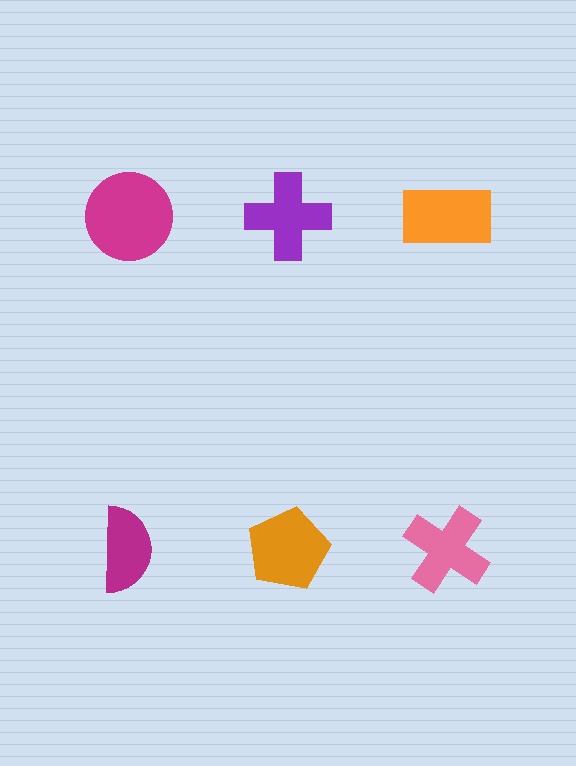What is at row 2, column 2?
An orange pentagon.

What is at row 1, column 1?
A magenta circle.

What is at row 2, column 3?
A pink cross.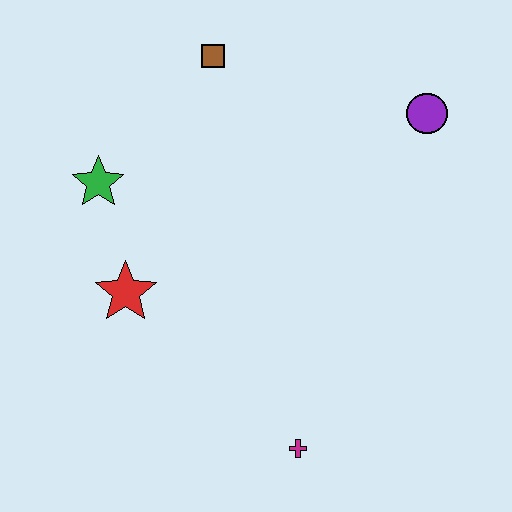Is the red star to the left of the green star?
No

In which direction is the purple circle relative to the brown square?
The purple circle is to the right of the brown square.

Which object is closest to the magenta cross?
The red star is closest to the magenta cross.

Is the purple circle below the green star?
No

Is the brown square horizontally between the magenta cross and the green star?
Yes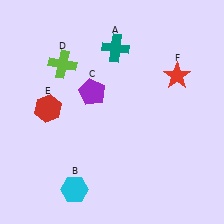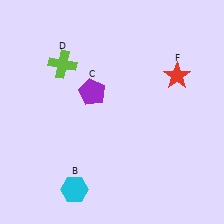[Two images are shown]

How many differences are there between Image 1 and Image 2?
There are 2 differences between the two images.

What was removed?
The teal cross (A), the red hexagon (E) were removed in Image 2.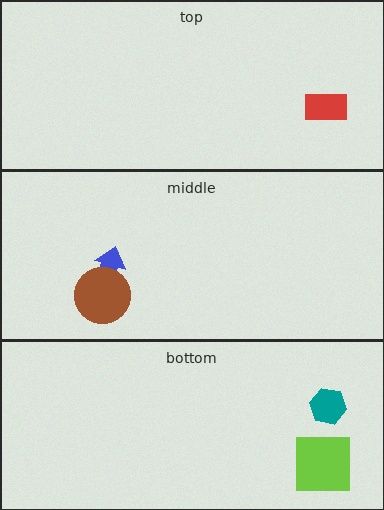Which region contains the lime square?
The bottom region.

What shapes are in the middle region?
The blue arrow, the brown circle.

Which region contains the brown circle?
The middle region.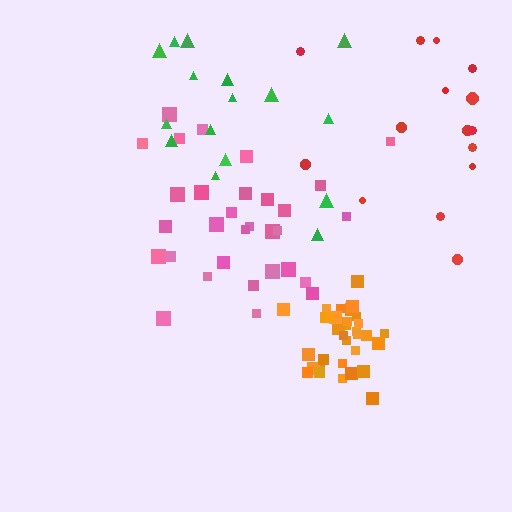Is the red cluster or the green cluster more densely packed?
Red.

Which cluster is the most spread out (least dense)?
Green.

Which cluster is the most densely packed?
Orange.